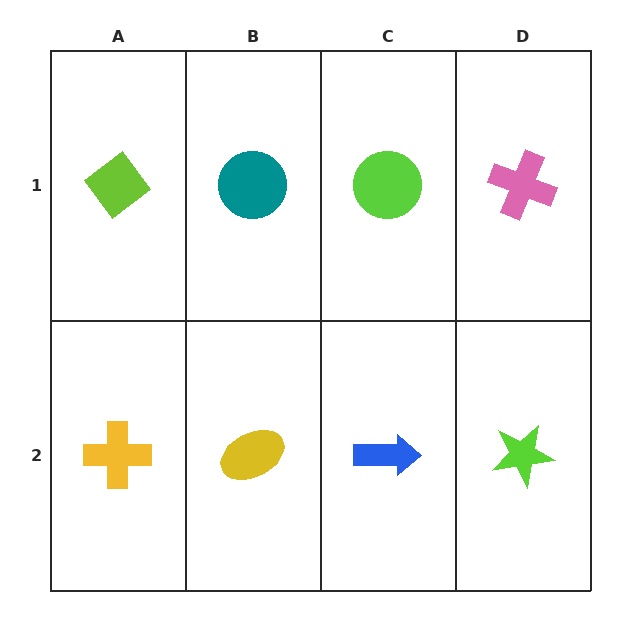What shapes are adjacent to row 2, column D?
A pink cross (row 1, column D), a blue arrow (row 2, column C).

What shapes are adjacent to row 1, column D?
A lime star (row 2, column D), a lime circle (row 1, column C).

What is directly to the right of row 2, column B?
A blue arrow.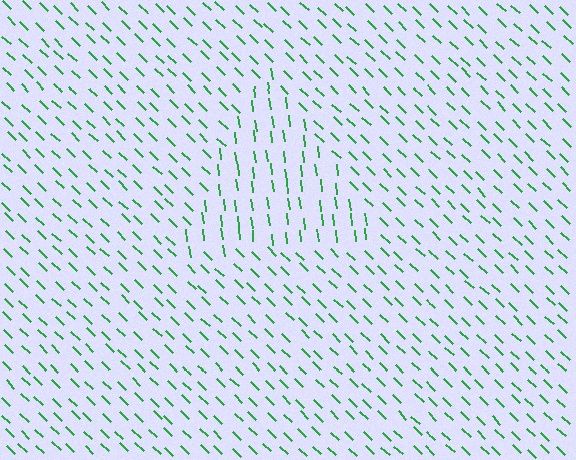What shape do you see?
I see a triangle.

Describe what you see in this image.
The image is filled with small green line segments. A triangle region in the image has lines oriented differently from the surrounding lines, creating a visible texture boundary.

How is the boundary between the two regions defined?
The boundary is defined purely by a change in line orientation (approximately 39 degrees difference). All lines are the same color and thickness.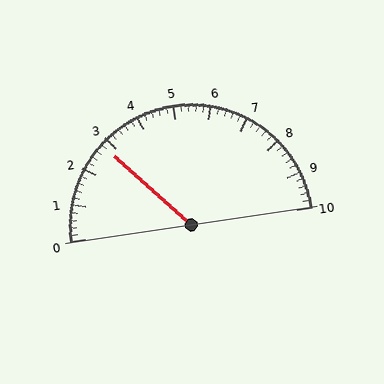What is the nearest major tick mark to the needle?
The nearest major tick mark is 3.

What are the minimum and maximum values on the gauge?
The gauge ranges from 0 to 10.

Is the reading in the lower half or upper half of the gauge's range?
The reading is in the lower half of the range (0 to 10).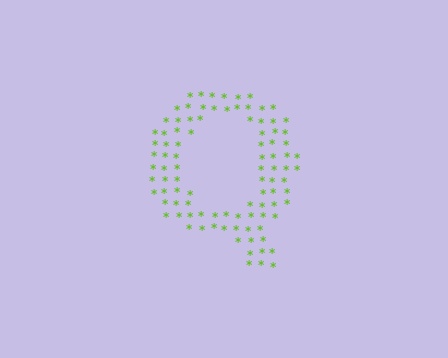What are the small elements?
The small elements are asterisks.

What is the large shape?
The large shape is the letter Q.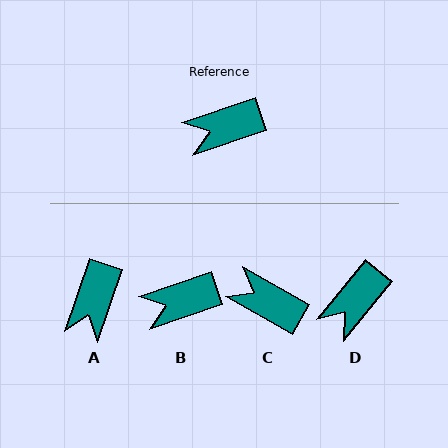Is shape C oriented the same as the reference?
No, it is off by about 48 degrees.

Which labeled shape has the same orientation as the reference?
B.